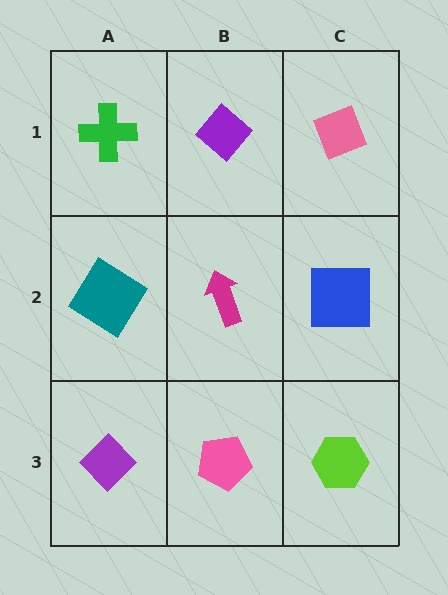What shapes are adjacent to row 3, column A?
A teal diamond (row 2, column A), a pink pentagon (row 3, column B).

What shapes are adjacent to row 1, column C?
A blue square (row 2, column C), a purple diamond (row 1, column B).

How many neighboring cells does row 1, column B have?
3.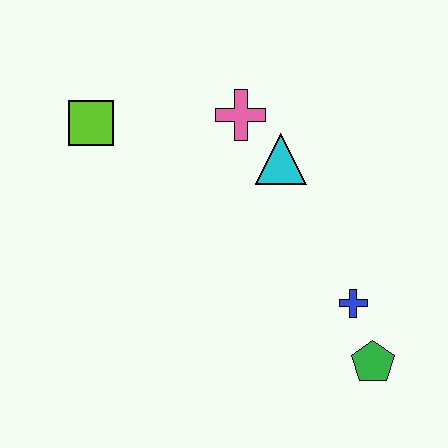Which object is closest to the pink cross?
The cyan triangle is closest to the pink cross.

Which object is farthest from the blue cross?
The lime square is farthest from the blue cross.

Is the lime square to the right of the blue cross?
No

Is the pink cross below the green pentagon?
No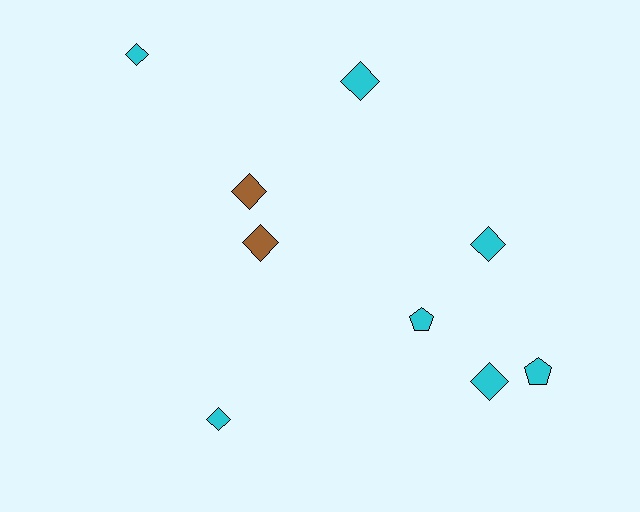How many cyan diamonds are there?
There are 5 cyan diamonds.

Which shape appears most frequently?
Diamond, with 7 objects.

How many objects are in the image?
There are 9 objects.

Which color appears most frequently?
Cyan, with 7 objects.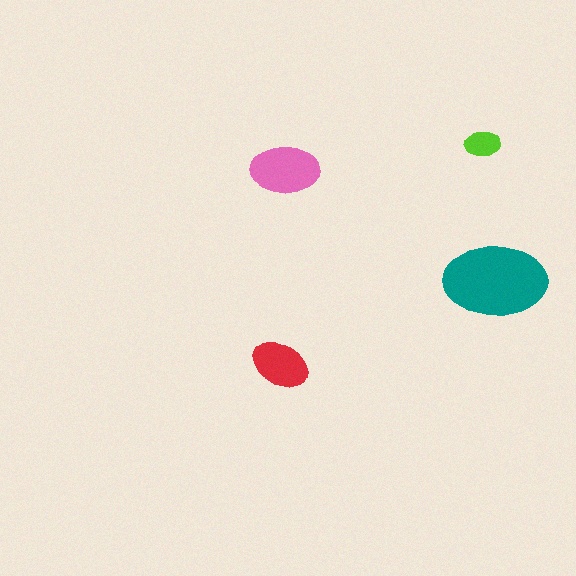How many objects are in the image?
There are 4 objects in the image.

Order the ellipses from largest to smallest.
the teal one, the pink one, the red one, the lime one.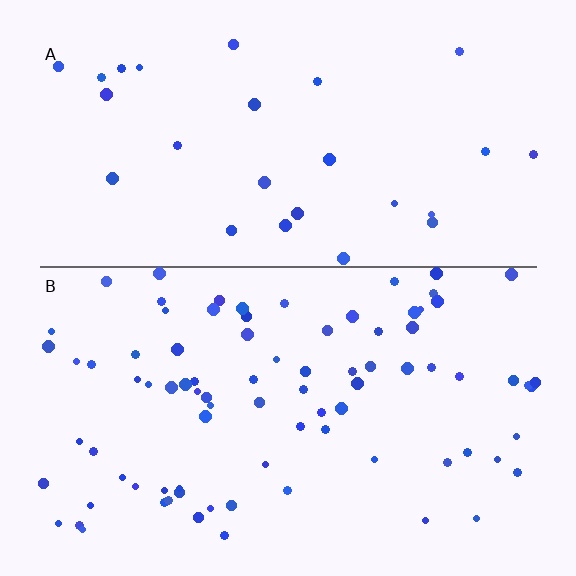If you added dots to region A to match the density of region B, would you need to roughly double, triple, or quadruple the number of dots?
Approximately triple.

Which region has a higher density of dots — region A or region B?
B (the bottom).